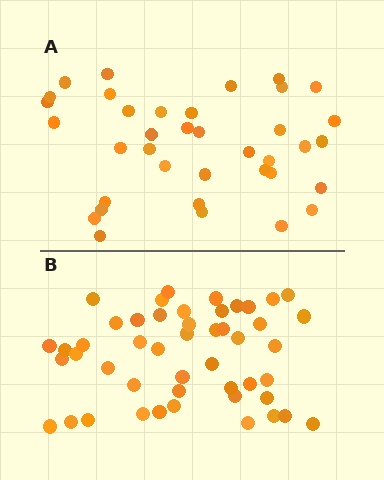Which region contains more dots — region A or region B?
Region B (the bottom region) has more dots.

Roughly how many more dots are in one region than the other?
Region B has roughly 12 or so more dots than region A.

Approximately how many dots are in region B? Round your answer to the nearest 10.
About 50 dots. (The exact count is 48, which rounds to 50.)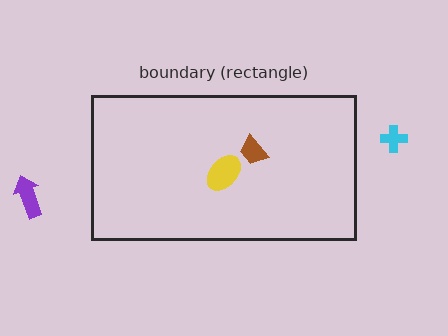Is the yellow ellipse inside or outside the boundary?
Inside.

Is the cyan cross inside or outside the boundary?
Outside.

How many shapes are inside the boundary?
2 inside, 2 outside.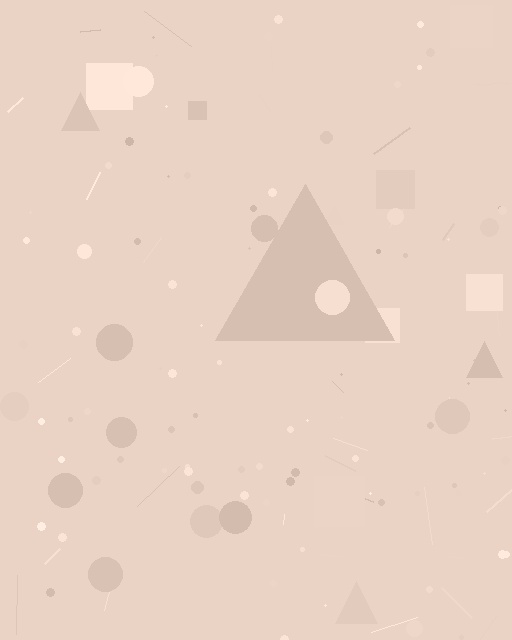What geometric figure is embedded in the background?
A triangle is embedded in the background.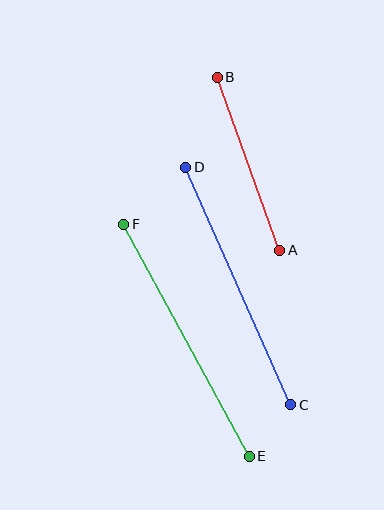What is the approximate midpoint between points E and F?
The midpoint is at approximately (187, 340) pixels.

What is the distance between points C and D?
The distance is approximately 260 pixels.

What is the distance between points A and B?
The distance is approximately 184 pixels.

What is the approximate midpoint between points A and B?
The midpoint is at approximately (249, 164) pixels.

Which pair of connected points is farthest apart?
Points E and F are farthest apart.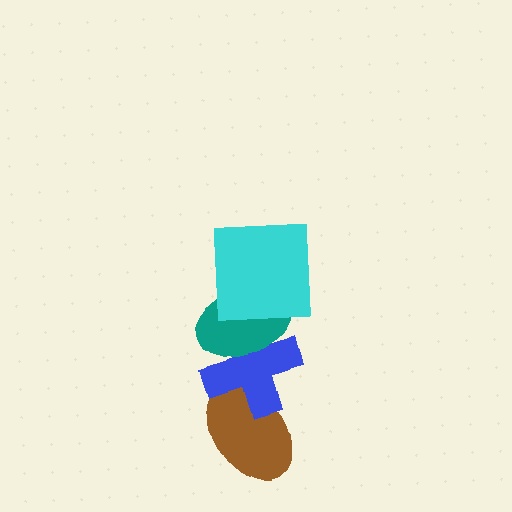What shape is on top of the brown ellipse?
The blue cross is on top of the brown ellipse.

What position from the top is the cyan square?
The cyan square is 1st from the top.